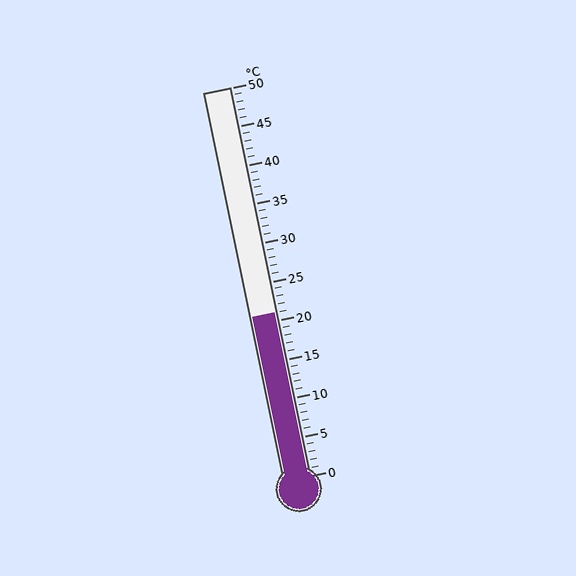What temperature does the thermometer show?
The thermometer shows approximately 21°C.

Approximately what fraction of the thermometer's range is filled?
The thermometer is filled to approximately 40% of its range.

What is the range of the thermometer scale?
The thermometer scale ranges from 0°C to 50°C.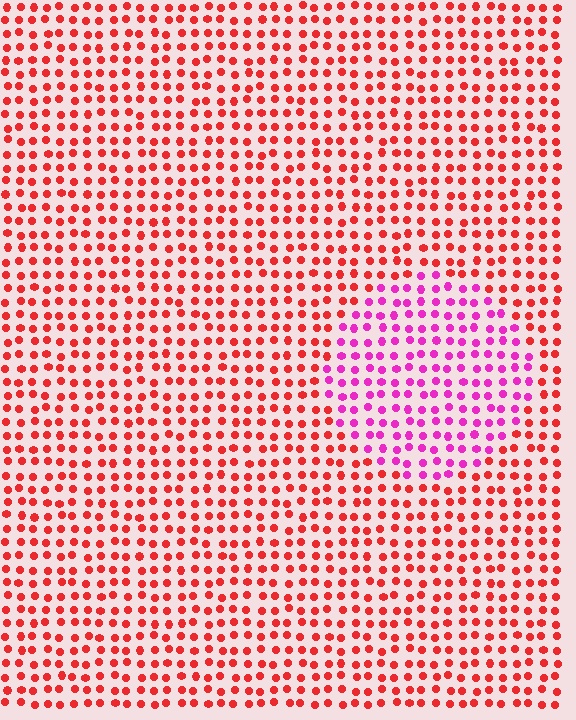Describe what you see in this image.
The image is filled with small red elements in a uniform arrangement. A circle-shaped region is visible where the elements are tinted to a slightly different hue, forming a subtle color boundary.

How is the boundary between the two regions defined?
The boundary is defined purely by a slight shift in hue (about 47 degrees). Spacing, size, and orientation are identical on both sides.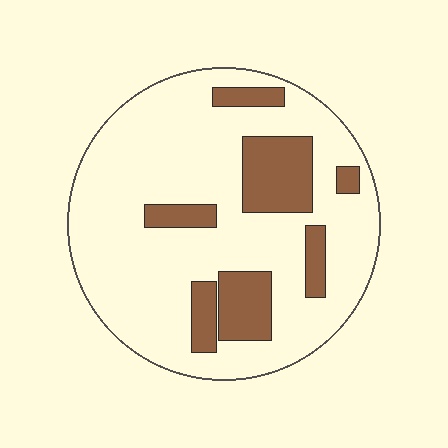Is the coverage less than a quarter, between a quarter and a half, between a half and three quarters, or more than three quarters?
Less than a quarter.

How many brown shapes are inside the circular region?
7.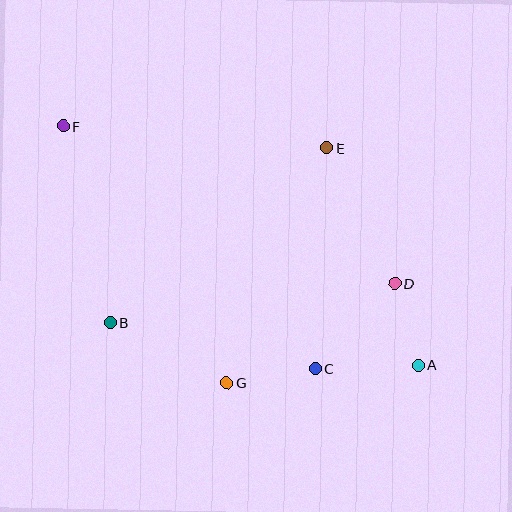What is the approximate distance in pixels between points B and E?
The distance between B and E is approximately 278 pixels.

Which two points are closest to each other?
Points A and D are closest to each other.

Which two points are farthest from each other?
Points A and F are farthest from each other.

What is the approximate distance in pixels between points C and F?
The distance between C and F is approximately 350 pixels.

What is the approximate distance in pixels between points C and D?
The distance between C and D is approximately 117 pixels.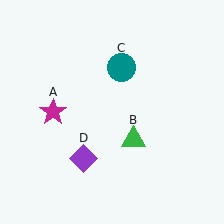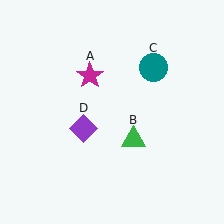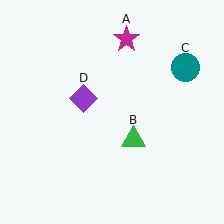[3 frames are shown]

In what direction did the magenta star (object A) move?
The magenta star (object A) moved up and to the right.